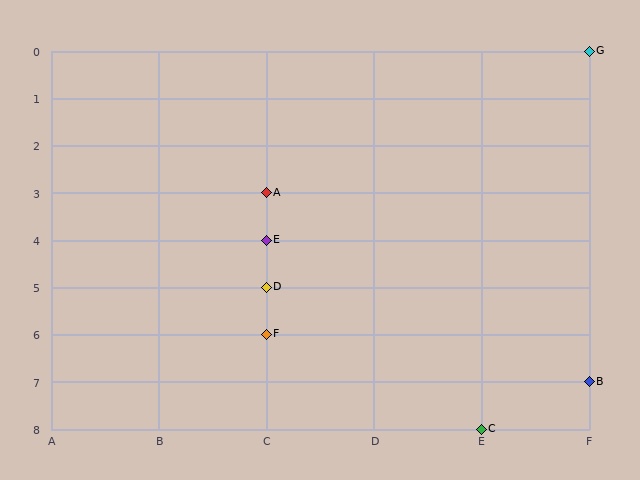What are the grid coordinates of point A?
Point A is at grid coordinates (C, 3).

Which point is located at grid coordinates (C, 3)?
Point A is at (C, 3).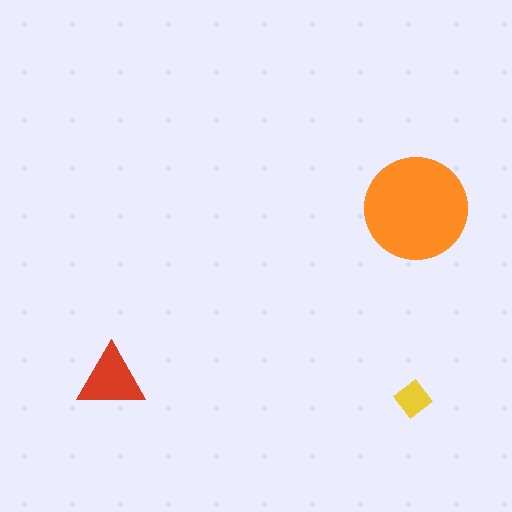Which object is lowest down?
The yellow diamond is bottommost.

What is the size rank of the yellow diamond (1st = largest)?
3rd.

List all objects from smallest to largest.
The yellow diamond, the red triangle, the orange circle.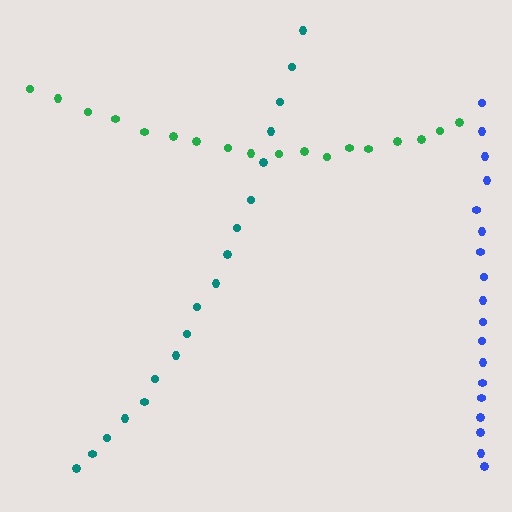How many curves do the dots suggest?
There are 3 distinct paths.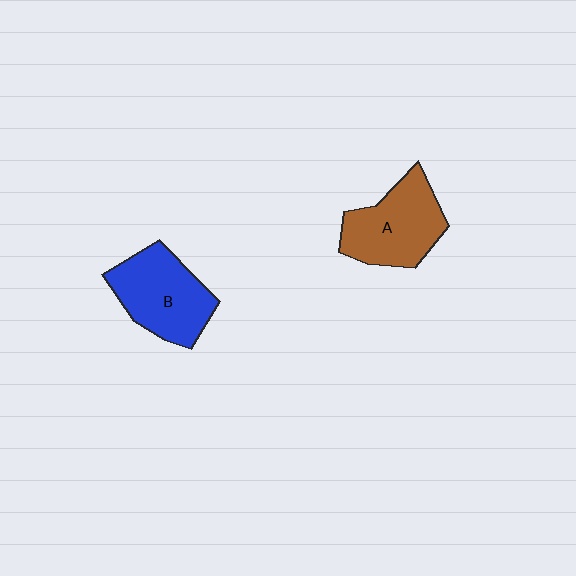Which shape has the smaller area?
Shape A (brown).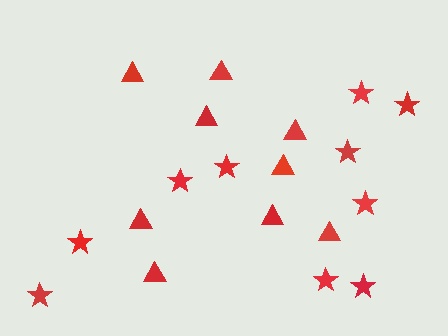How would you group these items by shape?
There are 2 groups: one group of triangles (9) and one group of stars (10).